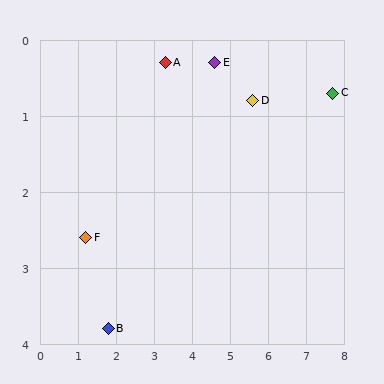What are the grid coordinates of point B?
Point B is at approximately (1.8, 3.8).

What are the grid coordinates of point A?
Point A is at approximately (3.3, 0.3).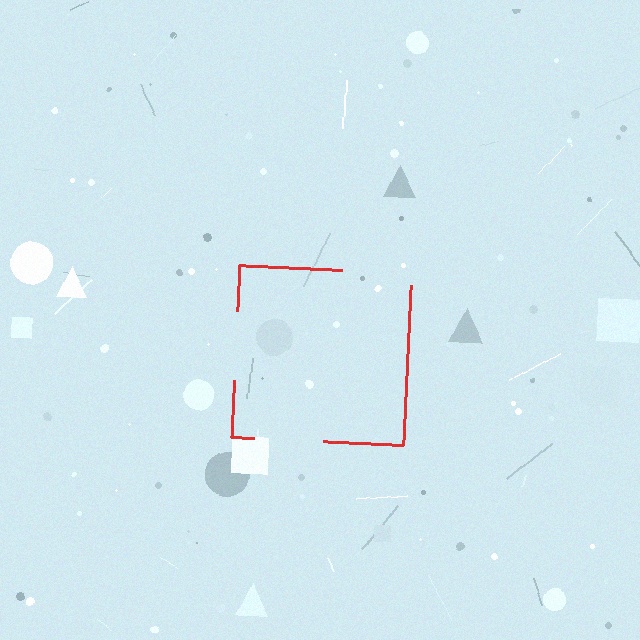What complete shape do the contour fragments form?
The contour fragments form a square.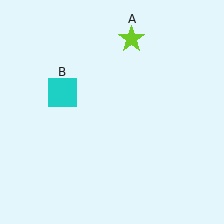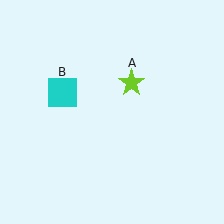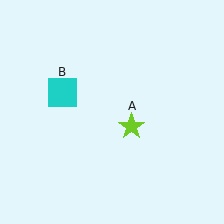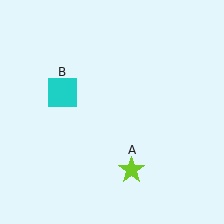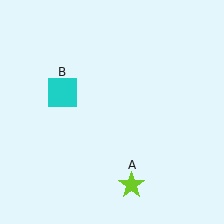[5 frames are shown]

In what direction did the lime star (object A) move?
The lime star (object A) moved down.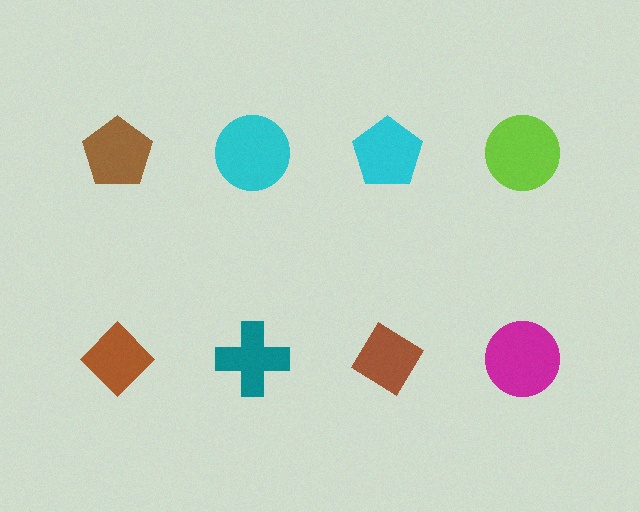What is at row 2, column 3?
A brown diamond.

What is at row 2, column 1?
A brown diamond.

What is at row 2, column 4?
A magenta circle.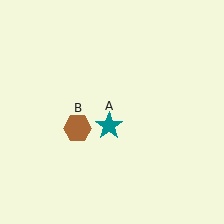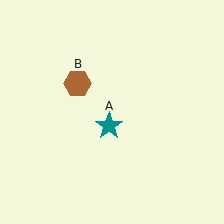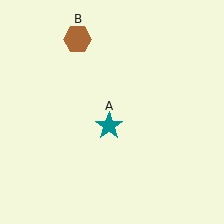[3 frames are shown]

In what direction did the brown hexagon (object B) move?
The brown hexagon (object B) moved up.